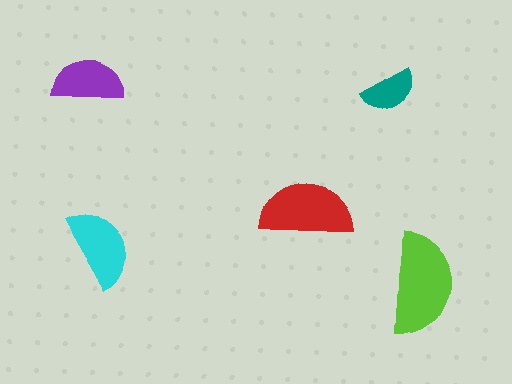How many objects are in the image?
There are 5 objects in the image.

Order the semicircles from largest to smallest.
the lime one, the red one, the cyan one, the purple one, the teal one.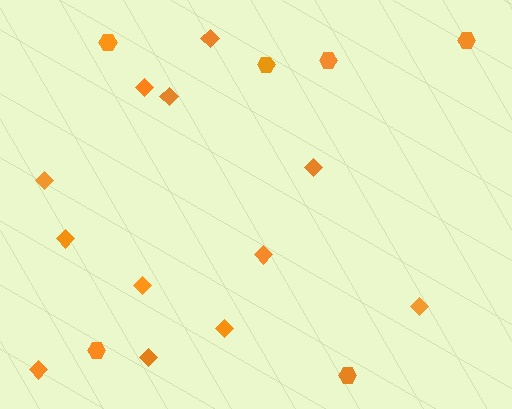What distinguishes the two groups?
There are 2 groups: one group of diamonds (12) and one group of hexagons (6).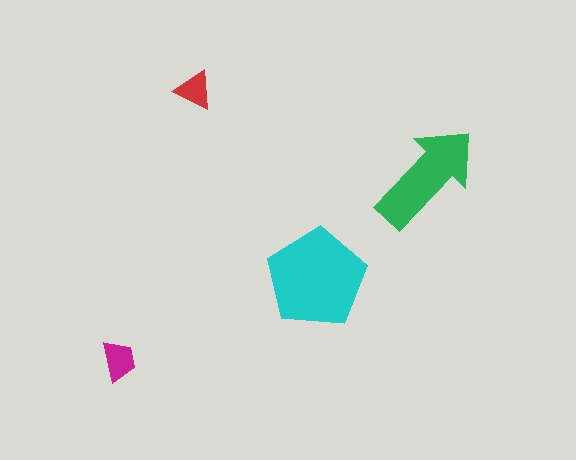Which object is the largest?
The cyan pentagon.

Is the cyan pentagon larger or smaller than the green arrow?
Larger.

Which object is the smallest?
The red triangle.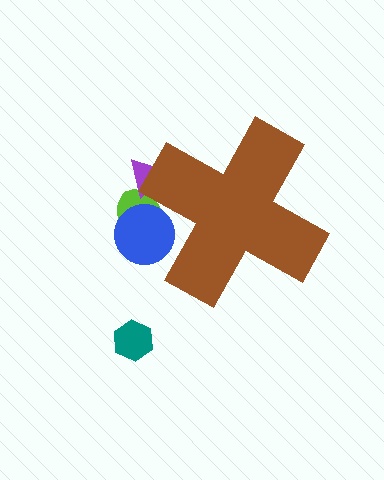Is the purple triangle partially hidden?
Yes, the purple triangle is partially hidden behind the brown cross.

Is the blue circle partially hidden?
Yes, the blue circle is partially hidden behind the brown cross.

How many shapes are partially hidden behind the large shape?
3 shapes are partially hidden.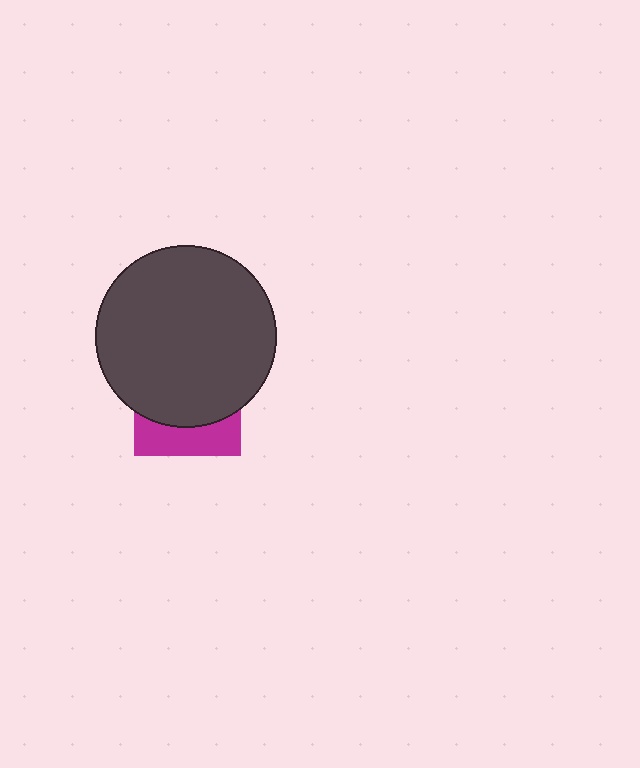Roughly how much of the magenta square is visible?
A small part of it is visible (roughly 31%).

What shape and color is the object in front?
The object in front is a dark gray circle.